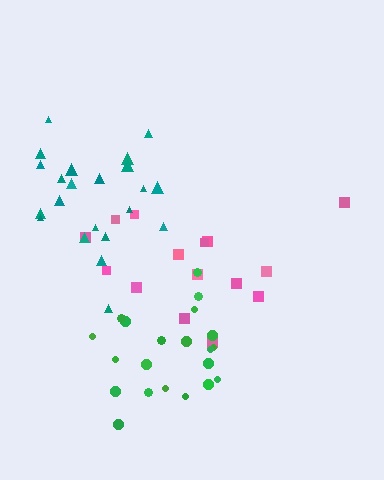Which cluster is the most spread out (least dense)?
Pink.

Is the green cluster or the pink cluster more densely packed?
Green.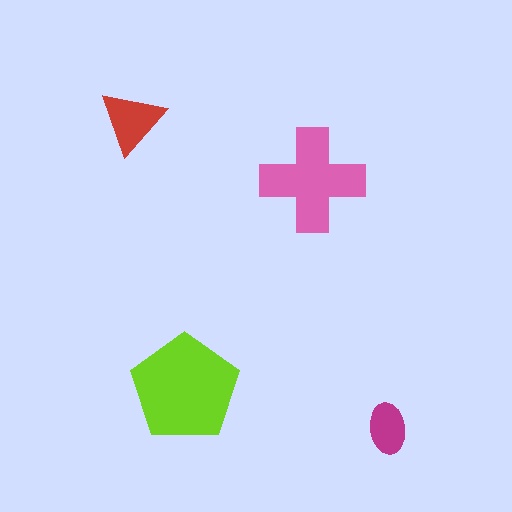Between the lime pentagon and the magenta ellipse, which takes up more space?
The lime pentagon.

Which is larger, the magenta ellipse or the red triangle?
The red triangle.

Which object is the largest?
The lime pentagon.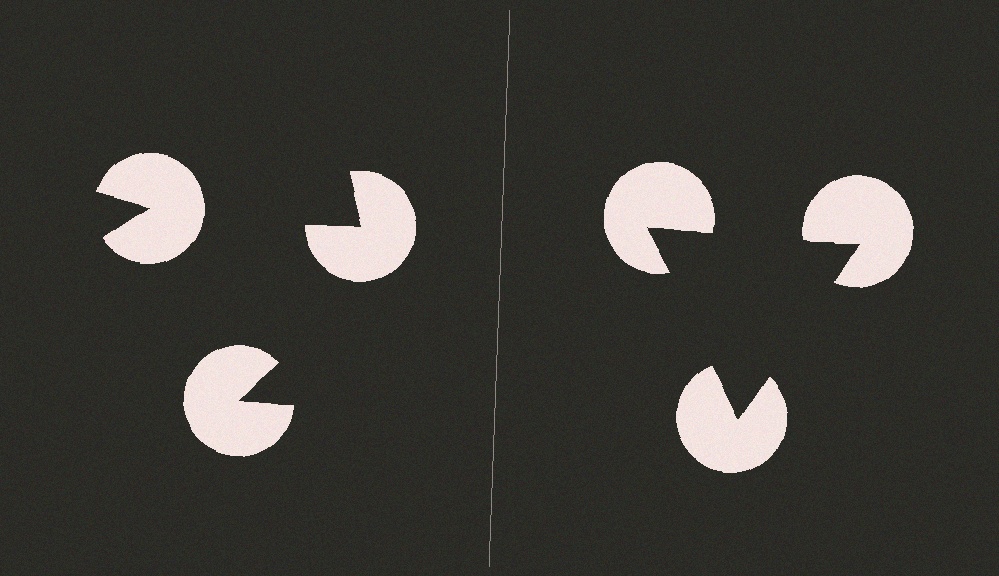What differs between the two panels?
The pac-man discs are positioned identically on both sides; only the wedge orientations differ. On the right they align to a triangle; on the left they are misaligned.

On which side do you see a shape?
An illusory triangle appears on the right side. On the left side the wedge cuts are rotated, so no coherent shape forms.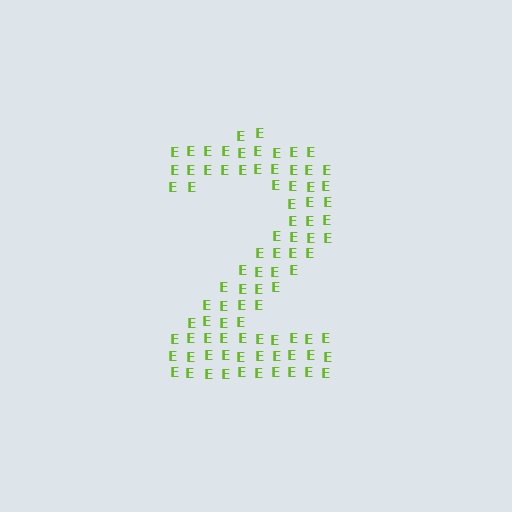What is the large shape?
The large shape is the digit 2.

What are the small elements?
The small elements are letter E's.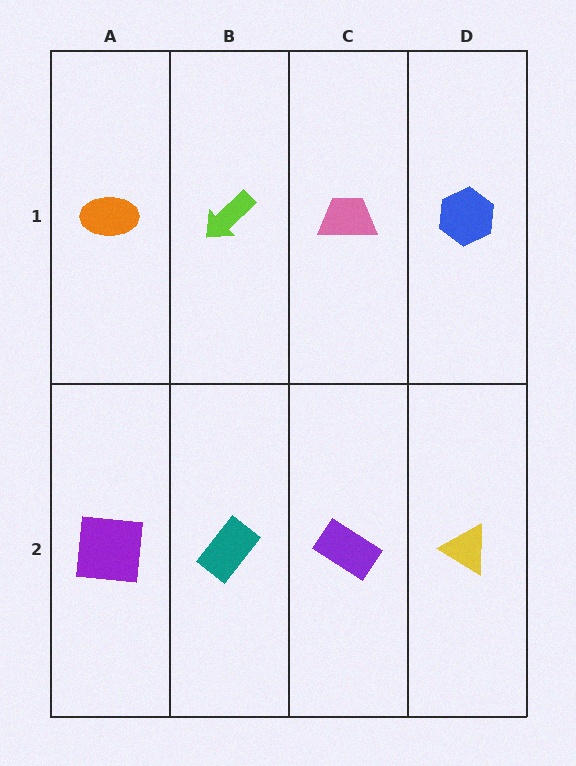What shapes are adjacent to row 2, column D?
A blue hexagon (row 1, column D), a purple rectangle (row 2, column C).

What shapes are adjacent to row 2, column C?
A pink trapezoid (row 1, column C), a teal rectangle (row 2, column B), a yellow triangle (row 2, column D).